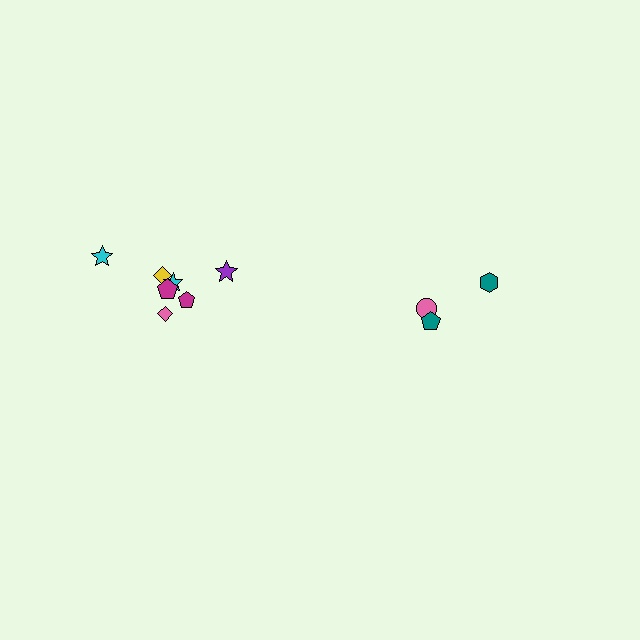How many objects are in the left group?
There are 7 objects.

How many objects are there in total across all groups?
There are 10 objects.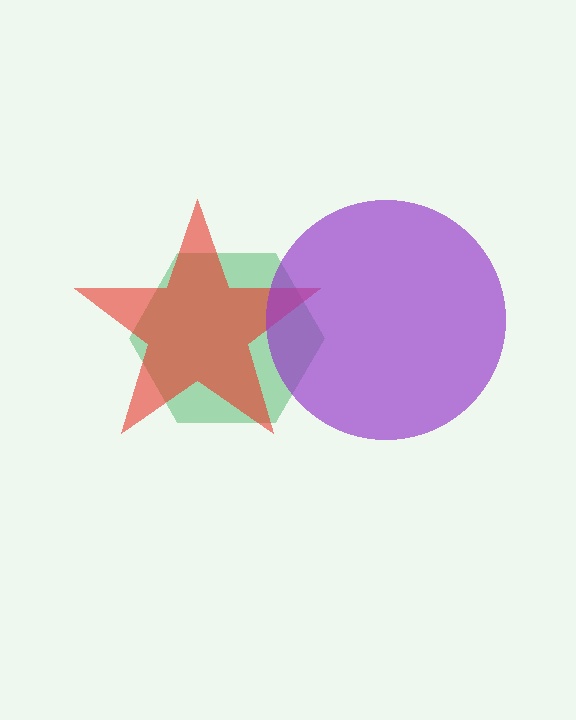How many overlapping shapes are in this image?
There are 3 overlapping shapes in the image.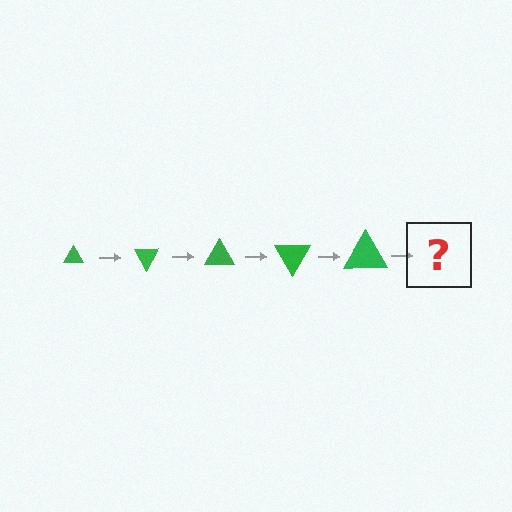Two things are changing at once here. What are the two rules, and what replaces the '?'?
The two rules are that the triangle grows larger each step and it rotates 60 degrees each step. The '?' should be a triangle, larger than the previous one and rotated 300 degrees from the start.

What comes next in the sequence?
The next element should be a triangle, larger than the previous one and rotated 300 degrees from the start.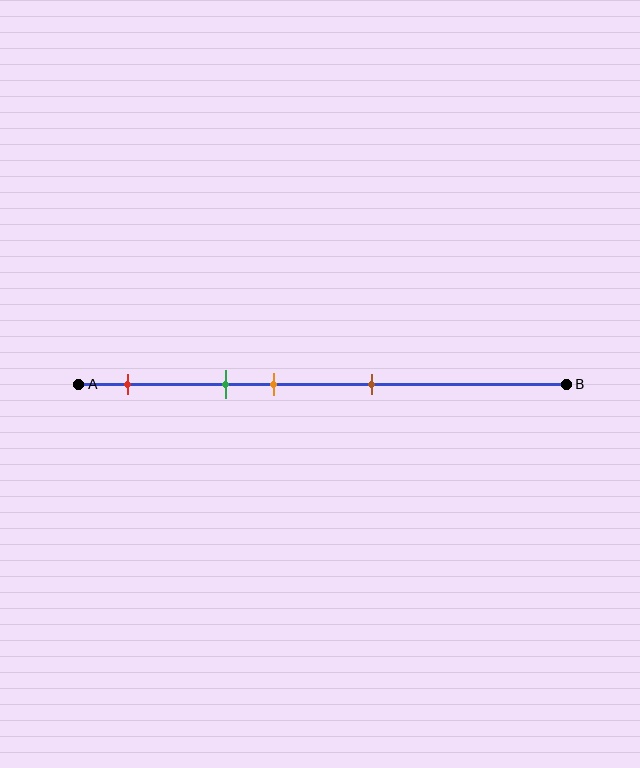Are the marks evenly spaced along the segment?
No, the marks are not evenly spaced.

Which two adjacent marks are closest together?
The green and orange marks are the closest adjacent pair.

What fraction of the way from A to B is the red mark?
The red mark is approximately 10% (0.1) of the way from A to B.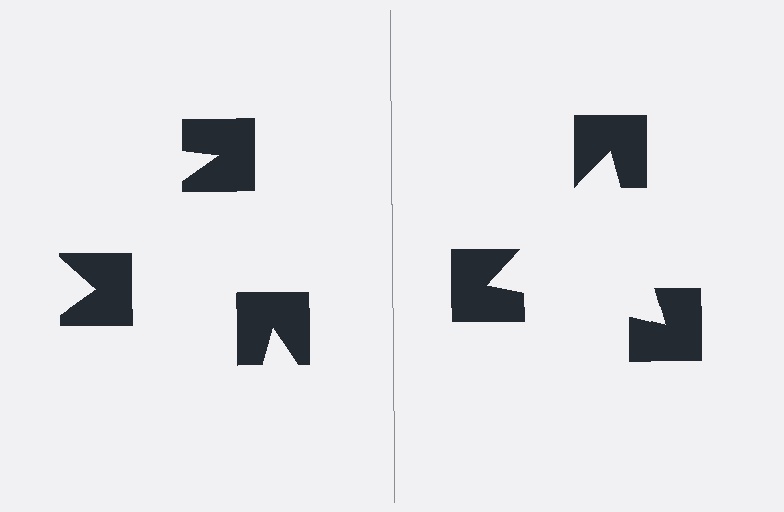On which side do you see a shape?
An illusory triangle appears on the right side. On the left side the wedge cuts are rotated, so no coherent shape forms.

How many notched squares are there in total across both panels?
6 — 3 on each side.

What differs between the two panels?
The notched squares are positioned identically on both sides; only the wedge orientations differ. On the right they align to a triangle; on the left they are misaligned.